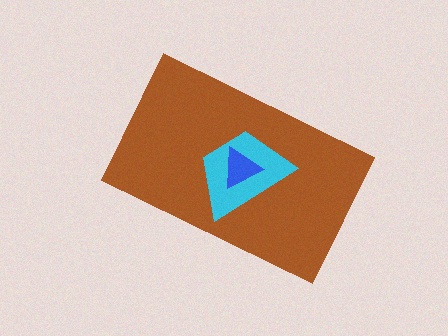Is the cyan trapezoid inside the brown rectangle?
Yes.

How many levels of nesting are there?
3.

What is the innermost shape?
The blue triangle.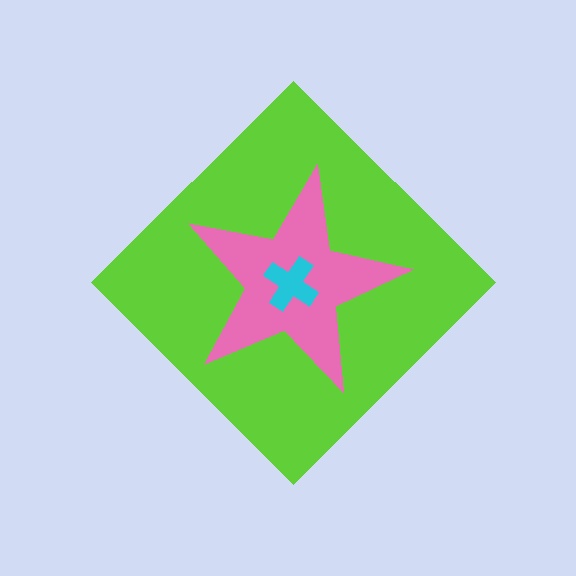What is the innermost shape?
The cyan cross.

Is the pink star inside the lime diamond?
Yes.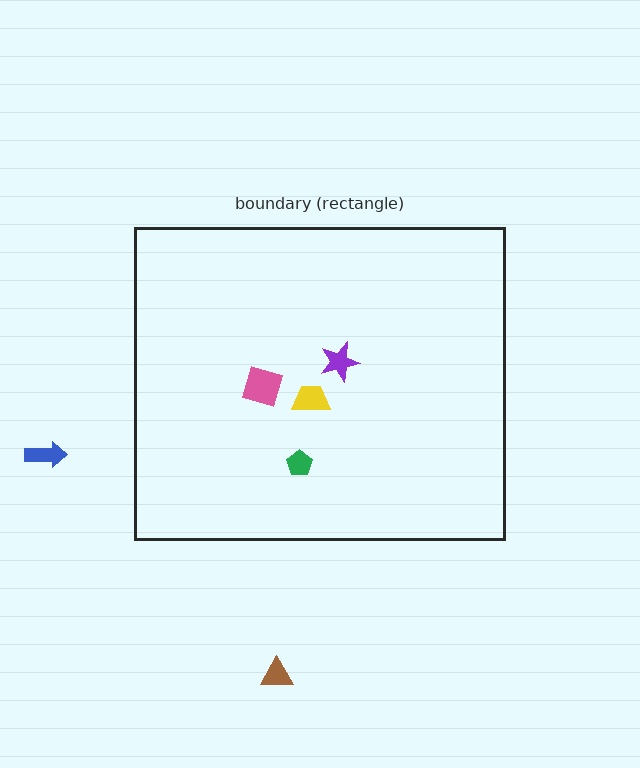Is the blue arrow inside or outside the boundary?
Outside.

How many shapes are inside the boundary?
4 inside, 2 outside.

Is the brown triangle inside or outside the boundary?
Outside.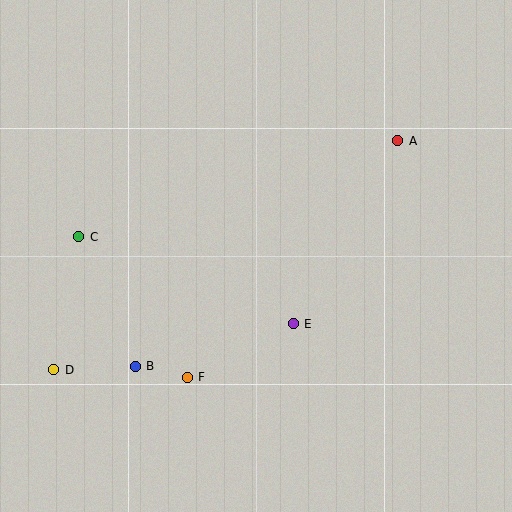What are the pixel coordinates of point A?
Point A is at (398, 141).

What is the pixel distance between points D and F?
The distance between D and F is 134 pixels.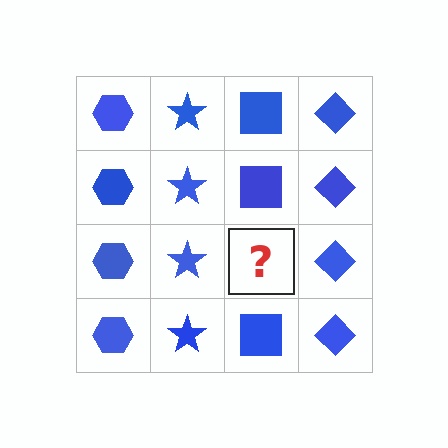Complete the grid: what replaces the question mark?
The question mark should be replaced with a blue square.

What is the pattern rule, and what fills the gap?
The rule is that each column has a consistent shape. The gap should be filled with a blue square.